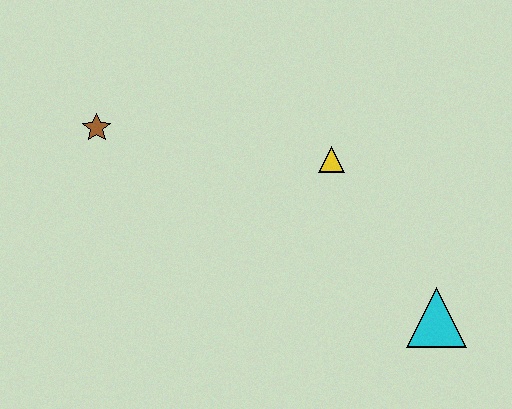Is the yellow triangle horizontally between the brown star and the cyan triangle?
Yes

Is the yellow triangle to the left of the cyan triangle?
Yes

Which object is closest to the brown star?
The yellow triangle is closest to the brown star.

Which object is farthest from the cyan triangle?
The brown star is farthest from the cyan triangle.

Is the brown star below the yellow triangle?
No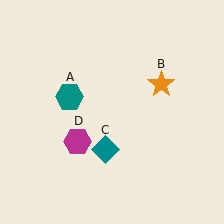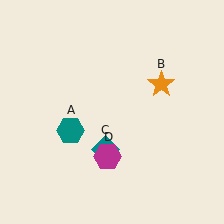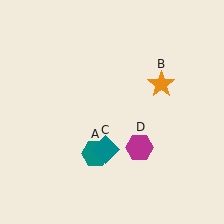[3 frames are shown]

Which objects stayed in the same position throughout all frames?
Orange star (object B) and teal diamond (object C) remained stationary.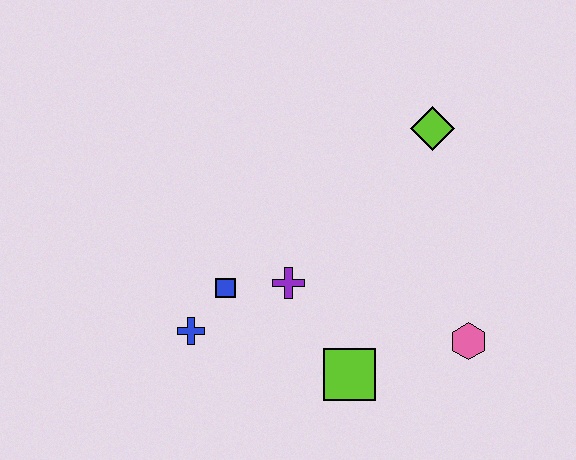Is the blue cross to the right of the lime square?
No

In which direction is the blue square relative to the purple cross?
The blue square is to the left of the purple cross.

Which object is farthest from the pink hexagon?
The blue cross is farthest from the pink hexagon.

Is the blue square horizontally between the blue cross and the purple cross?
Yes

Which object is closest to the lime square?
The purple cross is closest to the lime square.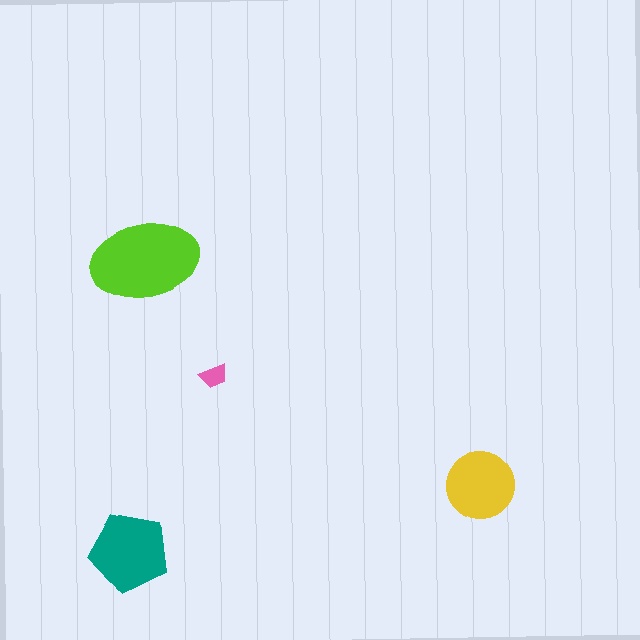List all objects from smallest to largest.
The pink trapezoid, the yellow circle, the teal pentagon, the lime ellipse.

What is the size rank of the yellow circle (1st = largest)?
3rd.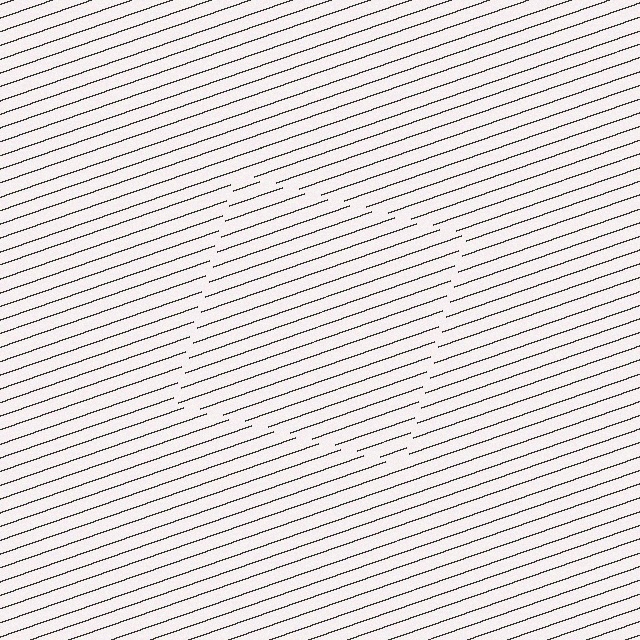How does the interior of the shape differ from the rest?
The interior of the shape contains the same grating, shifted by half a period — the contour is defined by the phase discontinuity where line-ends from the inner and outer gratings abut.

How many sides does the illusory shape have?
4 sides — the line-ends trace a square.